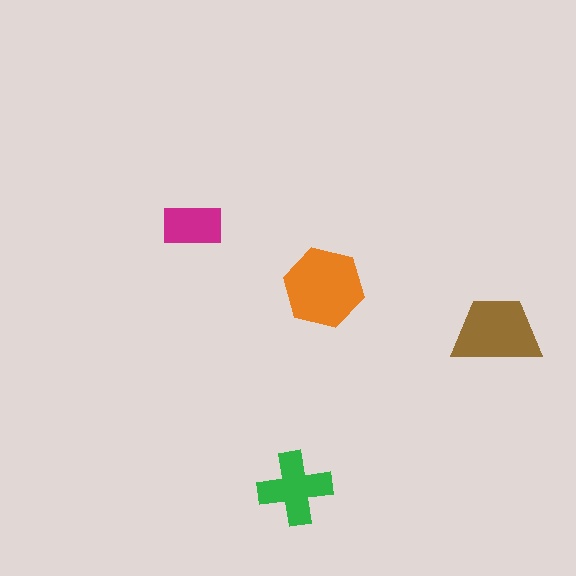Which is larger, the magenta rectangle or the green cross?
The green cross.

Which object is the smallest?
The magenta rectangle.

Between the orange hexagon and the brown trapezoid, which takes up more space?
The orange hexagon.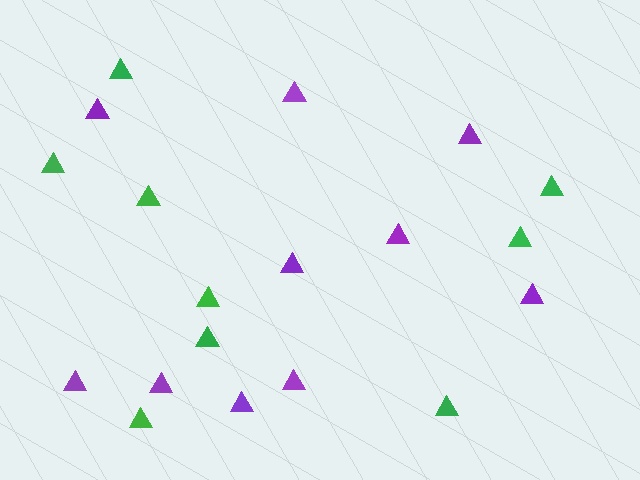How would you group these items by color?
There are 2 groups: one group of purple triangles (10) and one group of green triangles (9).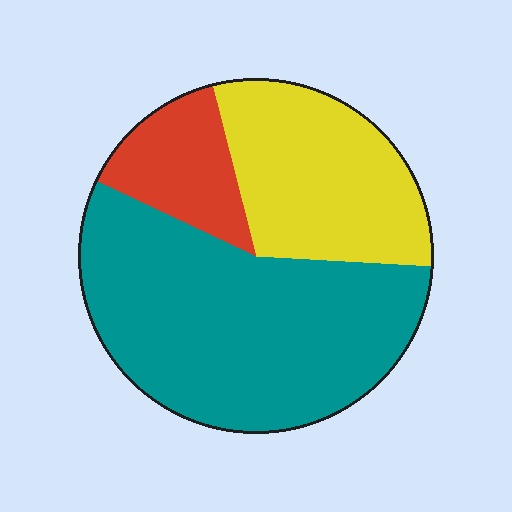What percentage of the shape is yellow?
Yellow covers roughly 30% of the shape.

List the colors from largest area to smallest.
From largest to smallest: teal, yellow, red.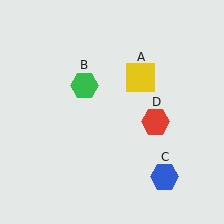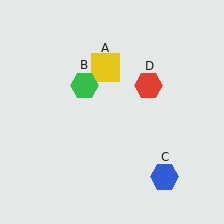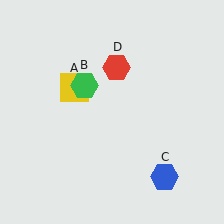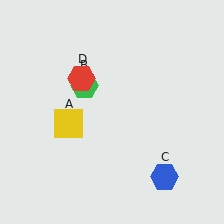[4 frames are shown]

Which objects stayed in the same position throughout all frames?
Green hexagon (object B) and blue hexagon (object C) remained stationary.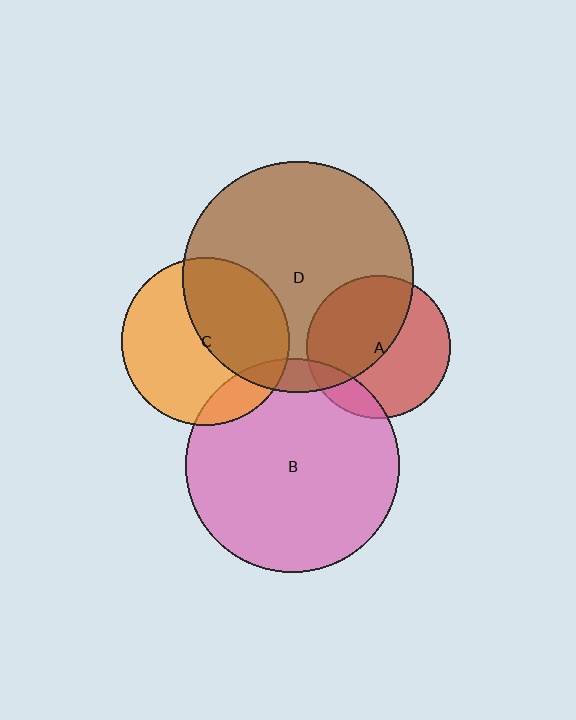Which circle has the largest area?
Circle D (brown).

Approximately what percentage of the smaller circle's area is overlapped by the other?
Approximately 45%.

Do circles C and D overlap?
Yes.